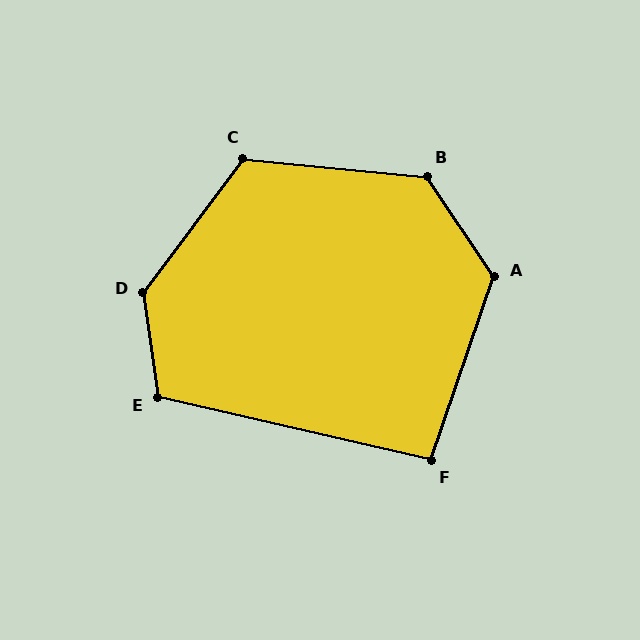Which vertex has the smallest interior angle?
F, at approximately 96 degrees.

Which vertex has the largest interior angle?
D, at approximately 135 degrees.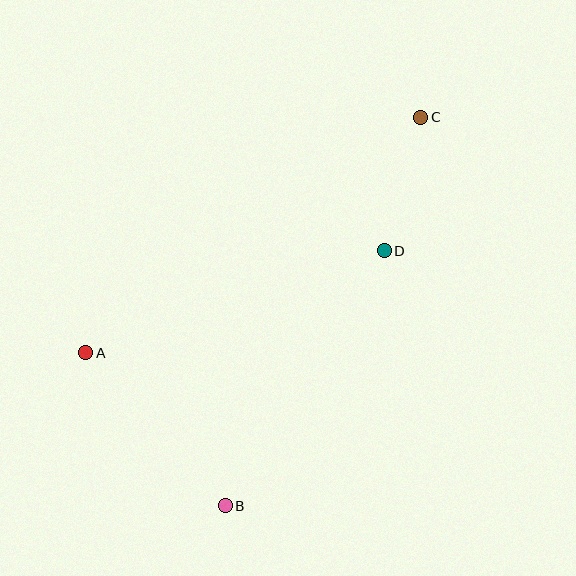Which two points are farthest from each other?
Points B and C are farthest from each other.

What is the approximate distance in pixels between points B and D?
The distance between B and D is approximately 300 pixels.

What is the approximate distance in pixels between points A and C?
The distance between A and C is approximately 410 pixels.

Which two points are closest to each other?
Points C and D are closest to each other.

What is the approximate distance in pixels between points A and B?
The distance between A and B is approximately 207 pixels.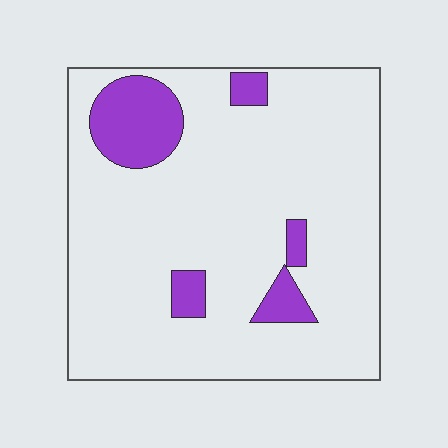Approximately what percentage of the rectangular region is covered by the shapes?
Approximately 15%.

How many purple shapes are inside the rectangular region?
5.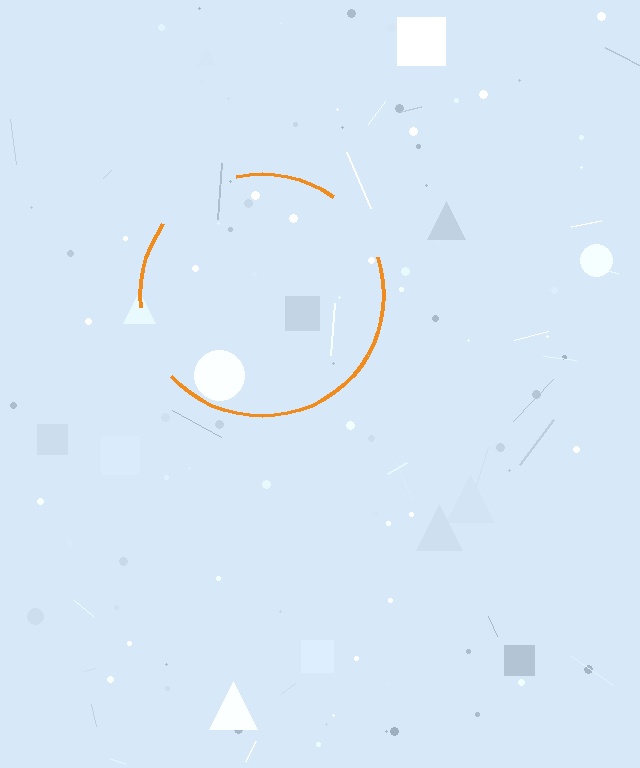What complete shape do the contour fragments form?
The contour fragments form a circle.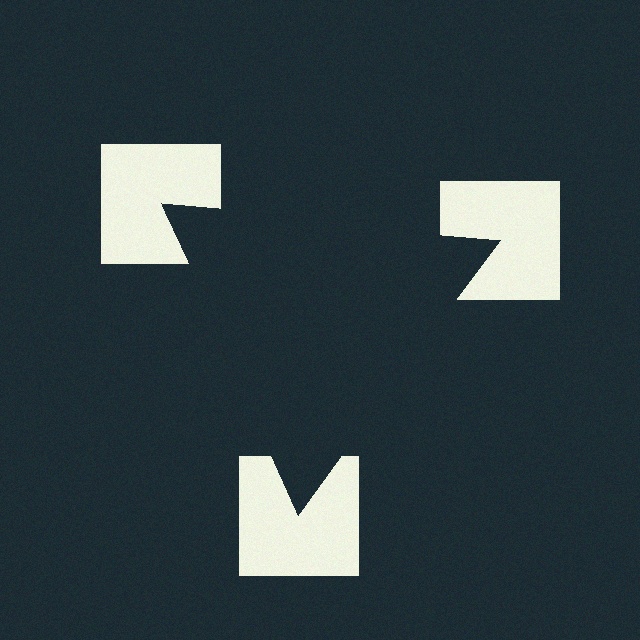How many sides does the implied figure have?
3 sides.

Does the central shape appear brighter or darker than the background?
It typically appears slightly darker than the background, even though no actual brightness change is drawn.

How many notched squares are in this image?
There are 3 — one at each vertex of the illusory triangle.